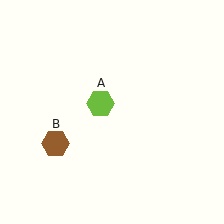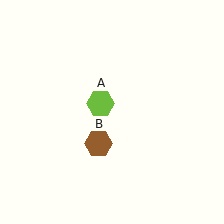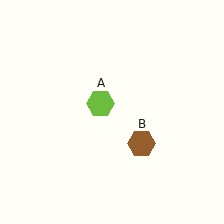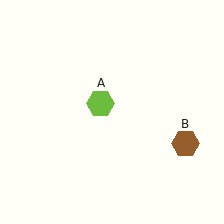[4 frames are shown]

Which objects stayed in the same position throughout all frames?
Lime hexagon (object A) remained stationary.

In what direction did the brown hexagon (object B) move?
The brown hexagon (object B) moved right.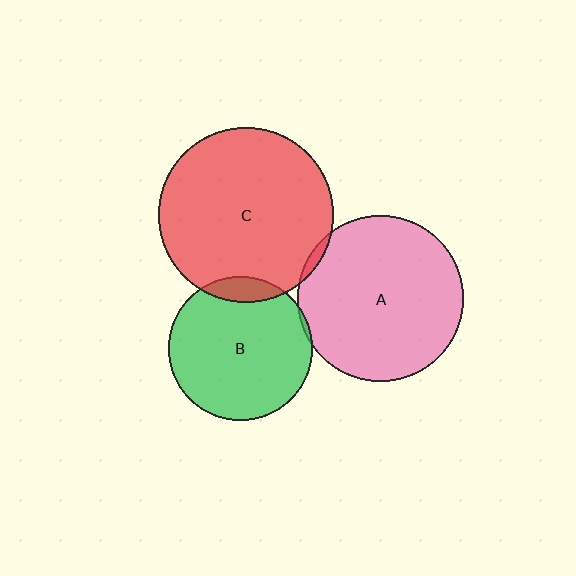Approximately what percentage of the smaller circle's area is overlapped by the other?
Approximately 5%.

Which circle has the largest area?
Circle C (red).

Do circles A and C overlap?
Yes.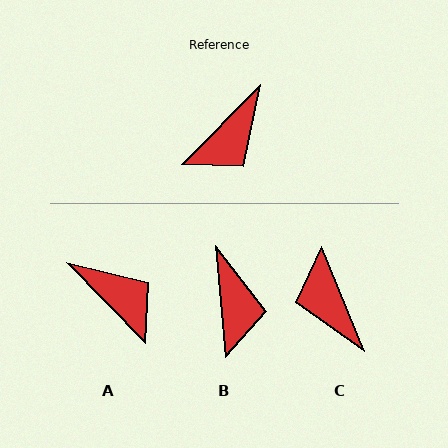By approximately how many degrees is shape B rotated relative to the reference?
Approximately 50 degrees counter-clockwise.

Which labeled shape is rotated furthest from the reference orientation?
C, about 113 degrees away.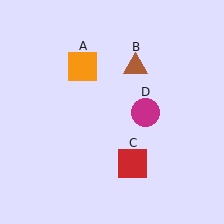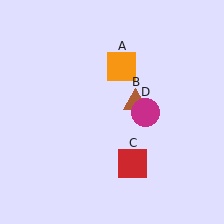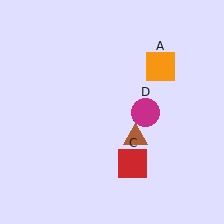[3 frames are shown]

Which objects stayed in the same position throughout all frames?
Red square (object C) and magenta circle (object D) remained stationary.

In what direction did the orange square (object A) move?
The orange square (object A) moved right.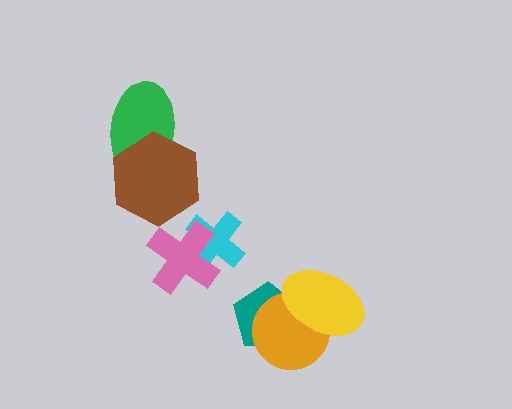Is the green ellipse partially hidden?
Yes, it is partially covered by another shape.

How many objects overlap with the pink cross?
1 object overlaps with the pink cross.